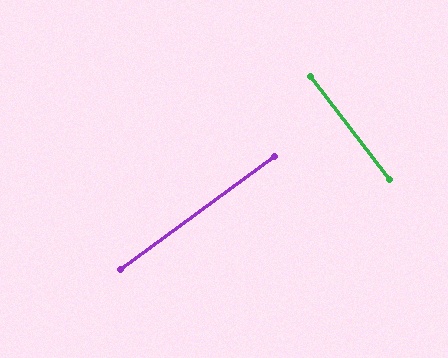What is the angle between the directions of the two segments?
Approximately 89 degrees.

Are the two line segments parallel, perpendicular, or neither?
Perpendicular — they meet at approximately 89°.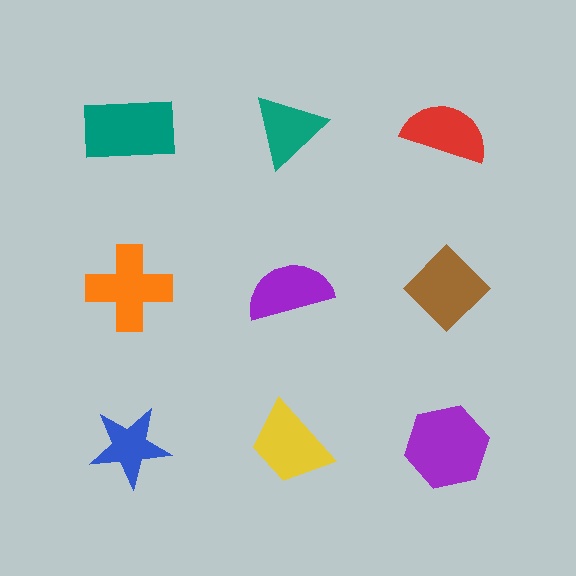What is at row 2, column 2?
A purple semicircle.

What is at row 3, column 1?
A blue star.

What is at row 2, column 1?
An orange cross.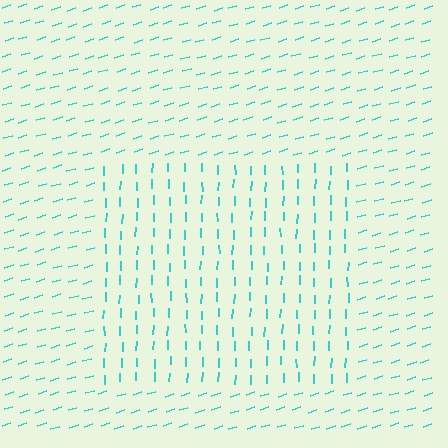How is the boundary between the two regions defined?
The boundary is defined purely by a change in line orientation (approximately 71 degrees difference). All lines are the same color and thickness.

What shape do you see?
I see a rectangle.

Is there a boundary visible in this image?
Yes, there is a texture boundary formed by a change in line orientation.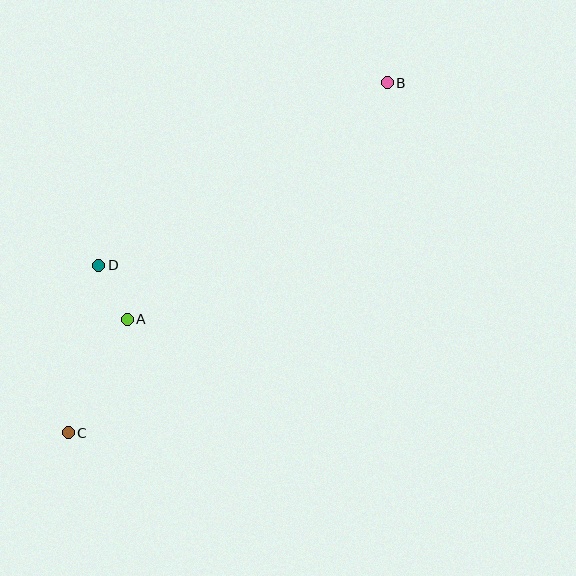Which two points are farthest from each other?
Points B and C are farthest from each other.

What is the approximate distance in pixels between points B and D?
The distance between B and D is approximately 342 pixels.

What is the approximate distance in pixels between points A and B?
The distance between A and B is approximately 351 pixels.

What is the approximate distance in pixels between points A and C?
The distance between A and C is approximately 129 pixels.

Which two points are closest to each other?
Points A and D are closest to each other.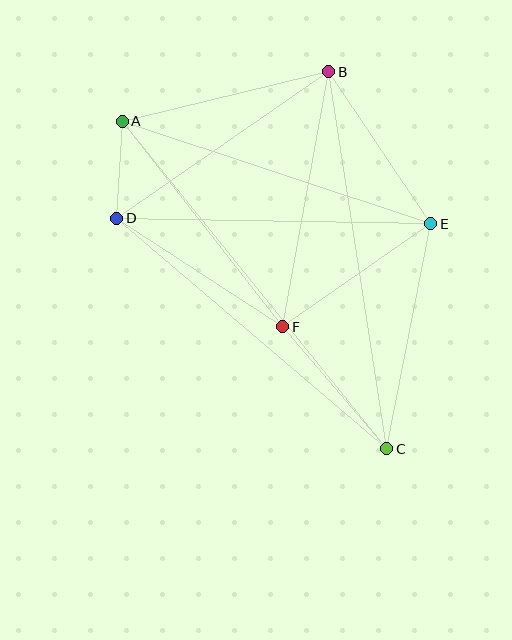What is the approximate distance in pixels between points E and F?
The distance between E and F is approximately 180 pixels.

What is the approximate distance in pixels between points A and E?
The distance between A and E is approximately 325 pixels.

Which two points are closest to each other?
Points A and D are closest to each other.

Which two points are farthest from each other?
Points A and C are farthest from each other.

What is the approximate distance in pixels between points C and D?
The distance between C and D is approximately 355 pixels.